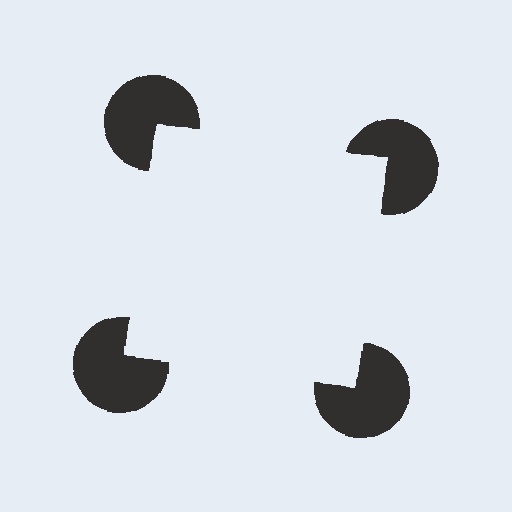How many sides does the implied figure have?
4 sides.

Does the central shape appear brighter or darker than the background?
It typically appears slightly brighter than the background, even though no actual brightness change is drawn.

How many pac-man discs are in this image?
There are 4 — one at each vertex of the illusory square.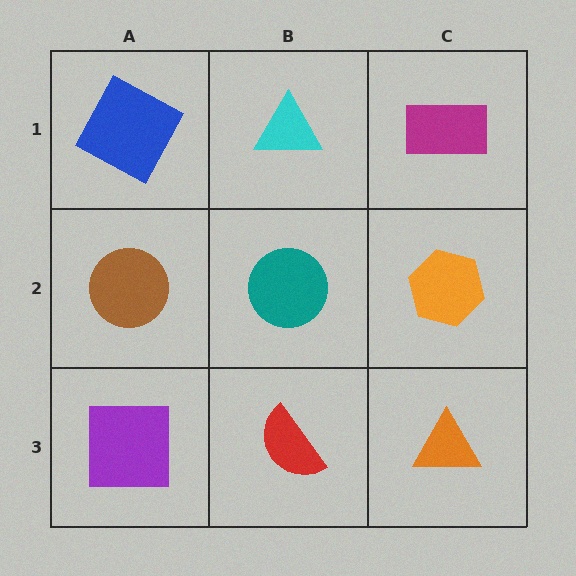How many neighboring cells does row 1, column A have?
2.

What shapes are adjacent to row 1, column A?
A brown circle (row 2, column A), a cyan triangle (row 1, column B).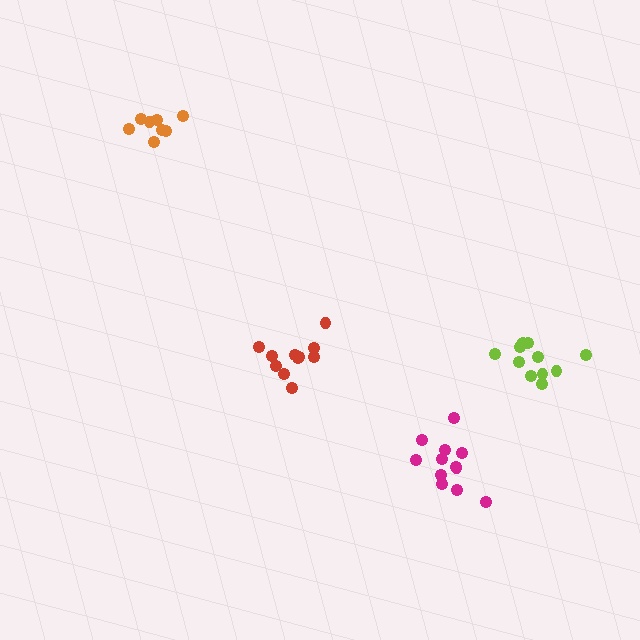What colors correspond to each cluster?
The clusters are colored: magenta, lime, red, orange.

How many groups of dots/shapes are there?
There are 4 groups.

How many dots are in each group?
Group 1: 12 dots, Group 2: 11 dots, Group 3: 11 dots, Group 4: 8 dots (42 total).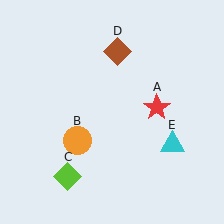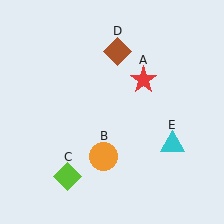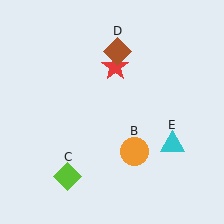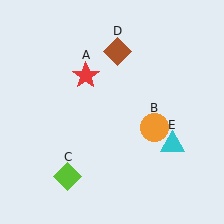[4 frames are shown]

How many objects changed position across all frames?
2 objects changed position: red star (object A), orange circle (object B).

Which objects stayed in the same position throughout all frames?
Lime diamond (object C) and brown diamond (object D) and cyan triangle (object E) remained stationary.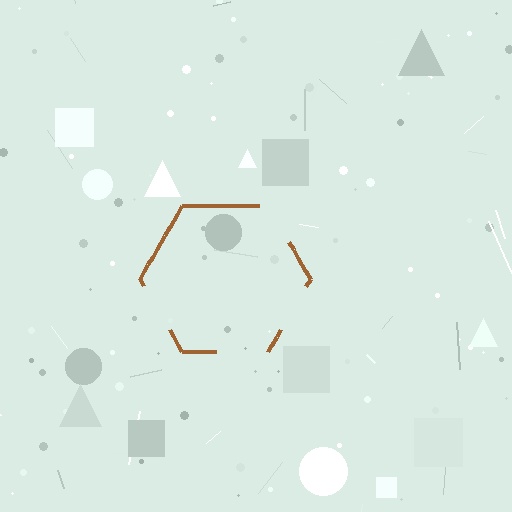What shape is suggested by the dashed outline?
The dashed outline suggests a hexagon.